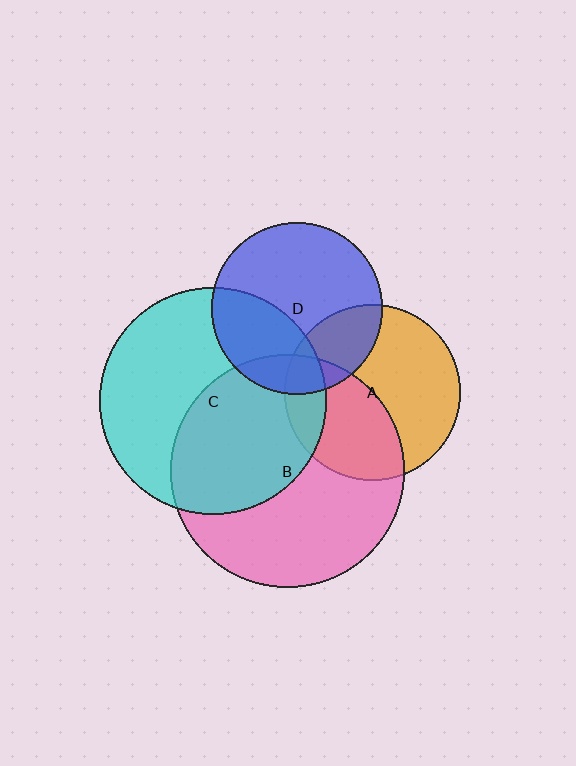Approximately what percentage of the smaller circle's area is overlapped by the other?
Approximately 15%.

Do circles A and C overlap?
Yes.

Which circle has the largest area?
Circle B (pink).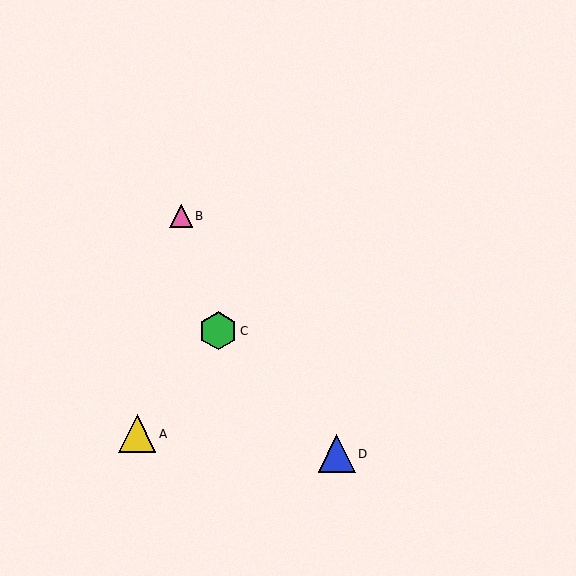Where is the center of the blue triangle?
The center of the blue triangle is at (337, 454).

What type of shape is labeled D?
Shape D is a blue triangle.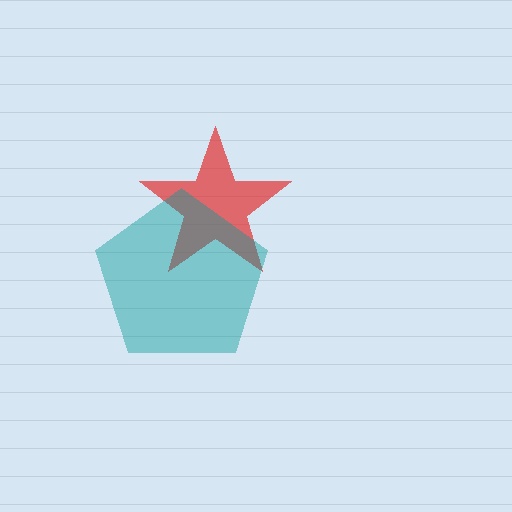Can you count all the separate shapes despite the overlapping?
Yes, there are 2 separate shapes.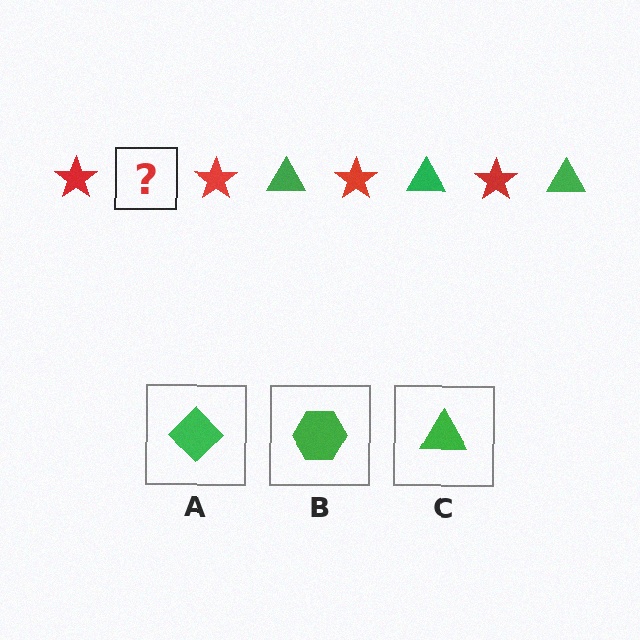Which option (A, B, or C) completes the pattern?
C.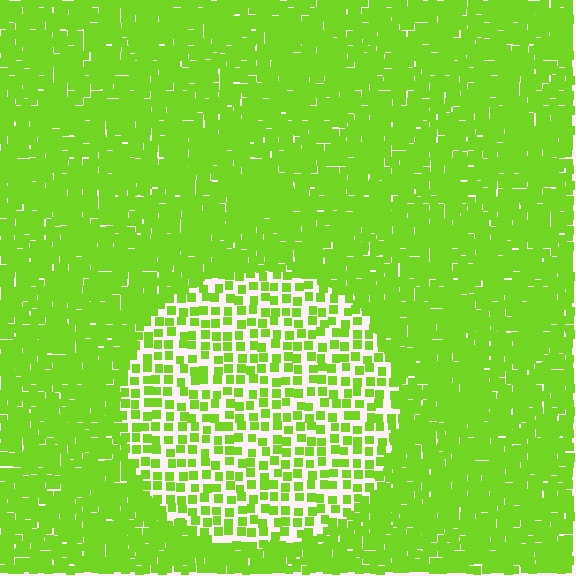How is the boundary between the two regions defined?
The boundary is defined by a change in element density (approximately 2.4x ratio). All elements are the same color, size, and shape.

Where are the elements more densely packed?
The elements are more densely packed outside the circle boundary.